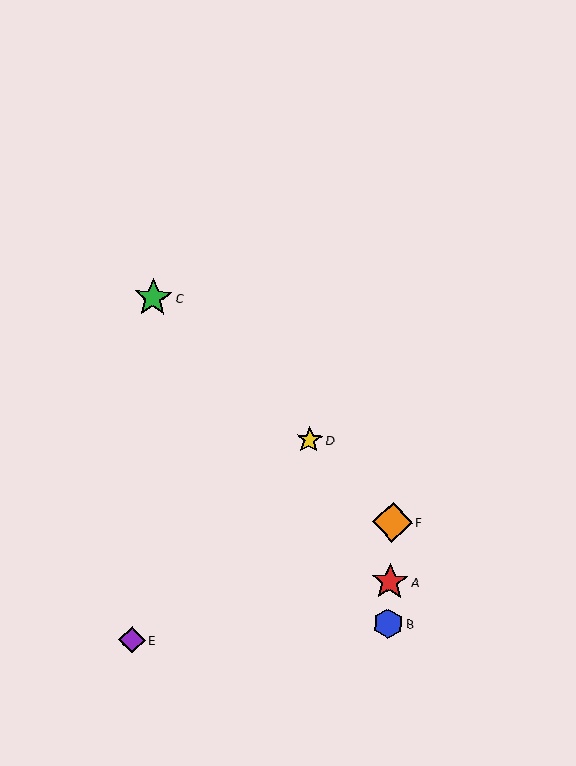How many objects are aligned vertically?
3 objects (A, B, F) are aligned vertically.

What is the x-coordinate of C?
Object C is at x≈153.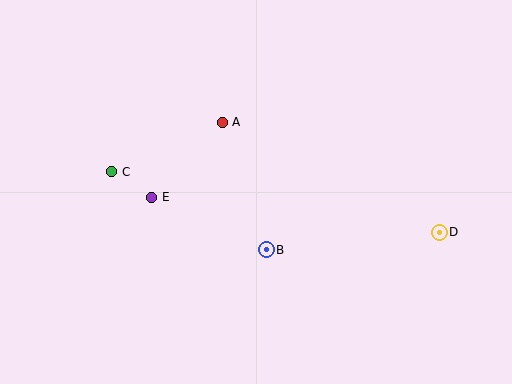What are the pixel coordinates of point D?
Point D is at (439, 232).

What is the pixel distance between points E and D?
The distance between E and D is 289 pixels.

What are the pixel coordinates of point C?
Point C is at (112, 172).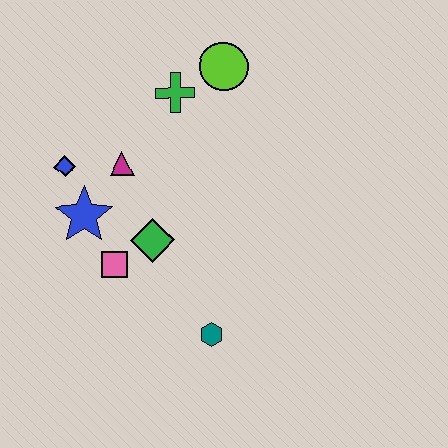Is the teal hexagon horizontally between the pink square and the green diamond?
No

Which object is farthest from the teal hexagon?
The lime circle is farthest from the teal hexagon.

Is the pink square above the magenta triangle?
No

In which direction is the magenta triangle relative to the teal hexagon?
The magenta triangle is above the teal hexagon.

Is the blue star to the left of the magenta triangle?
Yes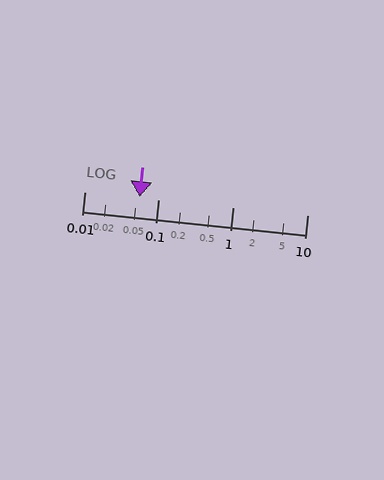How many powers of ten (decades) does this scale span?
The scale spans 3 decades, from 0.01 to 10.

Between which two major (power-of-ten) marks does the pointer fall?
The pointer is between 0.01 and 0.1.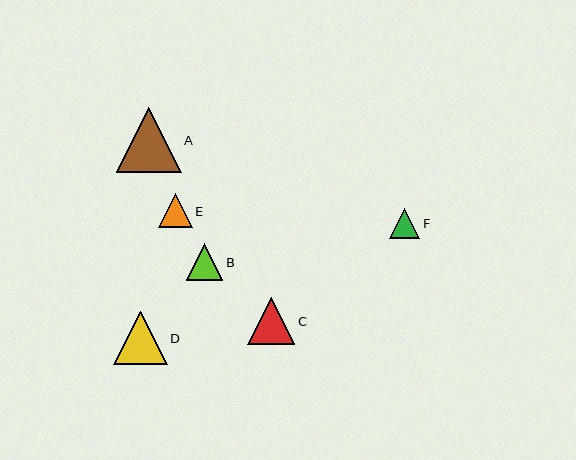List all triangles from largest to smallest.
From largest to smallest: A, D, C, B, E, F.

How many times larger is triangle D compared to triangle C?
Triangle D is approximately 1.1 times the size of triangle C.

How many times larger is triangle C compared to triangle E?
Triangle C is approximately 1.4 times the size of triangle E.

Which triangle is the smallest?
Triangle F is the smallest with a size of approximately 30 pixels.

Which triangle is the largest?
Triangle A is the largest with a size of approximately 65 pixels.